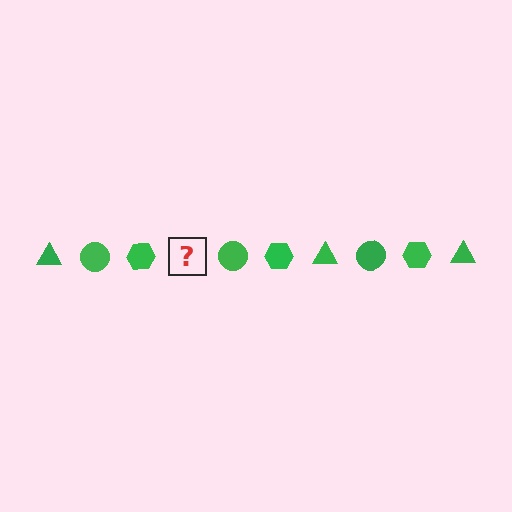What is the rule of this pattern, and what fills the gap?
The rule is that the pattern cycles through triangle, circle, hexagon shapes in green. The gap should be filled with a green triangle.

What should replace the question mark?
The question mark should be replaced with a green triangle.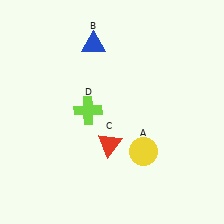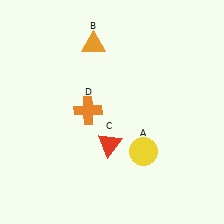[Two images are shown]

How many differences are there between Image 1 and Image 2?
There are 2 differences between the two images.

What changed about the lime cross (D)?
In Image 1, D is lime. In Image 2, it changed to orange.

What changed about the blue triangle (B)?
In Image 1, B is blue. In Image 2, it changed to orange.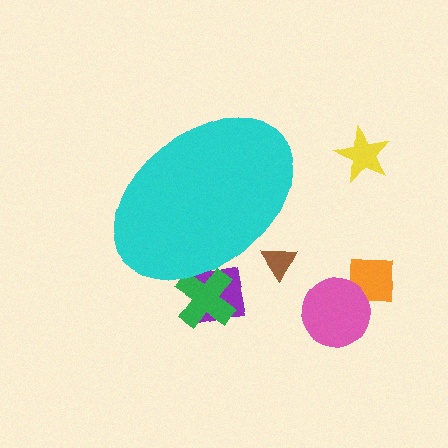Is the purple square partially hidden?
Yes, the purple square is partially hidden behind the cyan ellipse.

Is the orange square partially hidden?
No, the orange square is fully visible.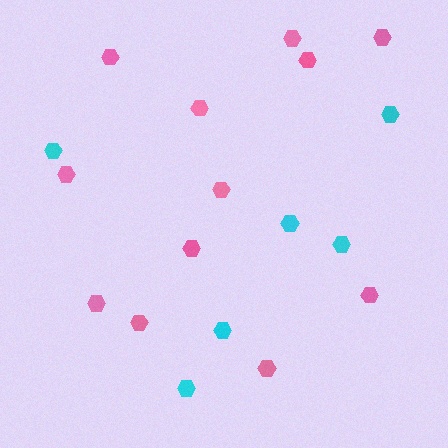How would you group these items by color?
There are 2 groups: one group of pink hexagons (12) and one group of cyan hexagons (6).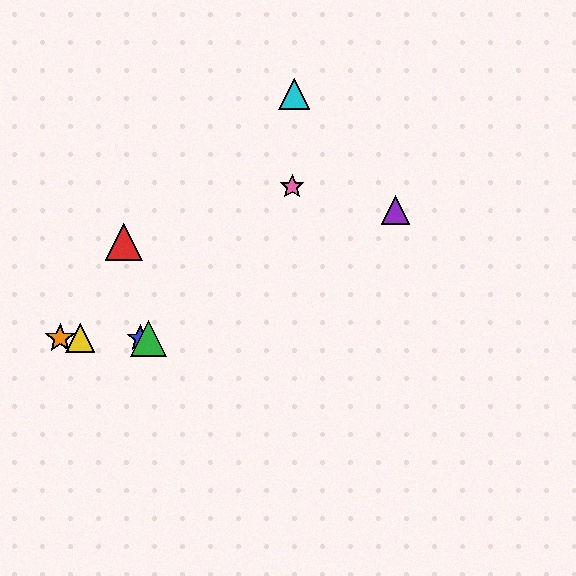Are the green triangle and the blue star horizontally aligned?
Yes, both are at y≈338.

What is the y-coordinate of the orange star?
The orange star is at y≈338.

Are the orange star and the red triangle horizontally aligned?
No, the orange star is at y≈338 and the red triangle is at y≈242.